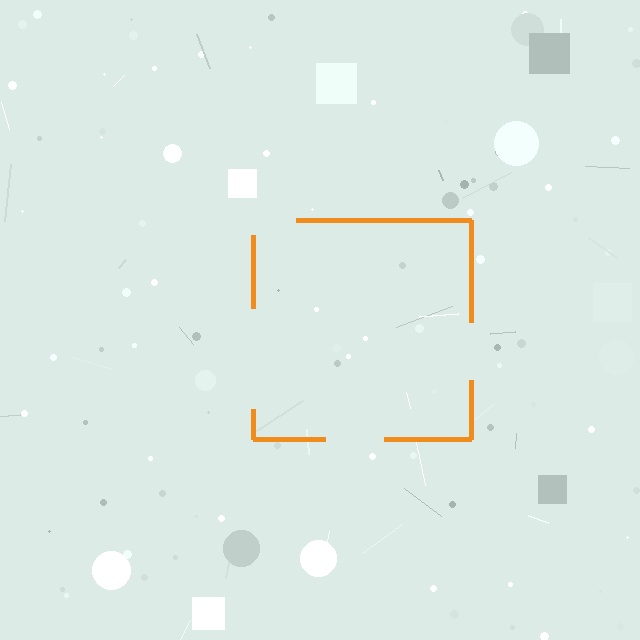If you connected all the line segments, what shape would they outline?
They would outline a square.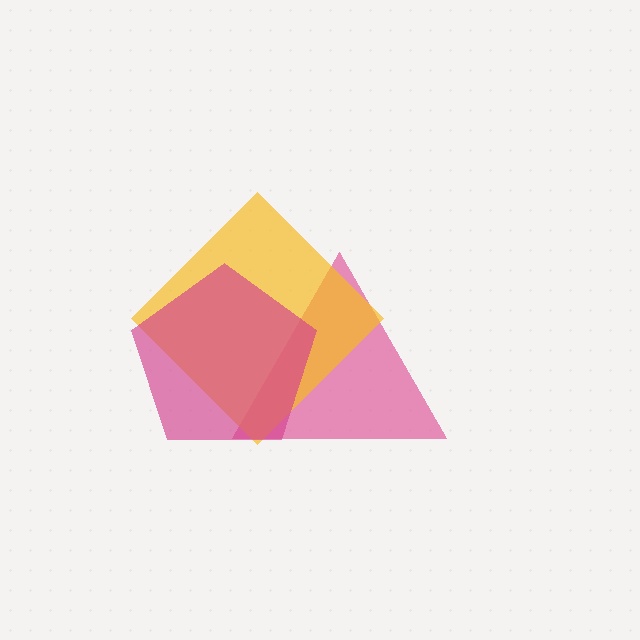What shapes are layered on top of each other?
The layered shapes are: a pink triangle, a yellow diamond, a magenta pentagon.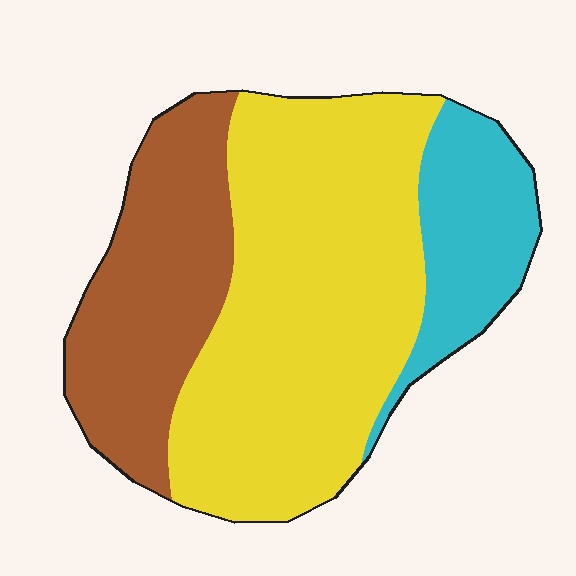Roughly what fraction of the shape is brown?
Brown covers 28% of the shape.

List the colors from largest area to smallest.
From largest to smallest: yellow, brown, cyan.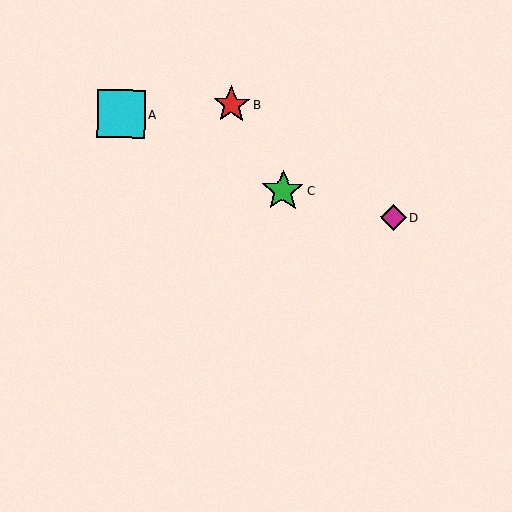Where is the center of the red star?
The center of the red star is at (232, 105).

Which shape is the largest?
The cyan square (labeled A) is the largest.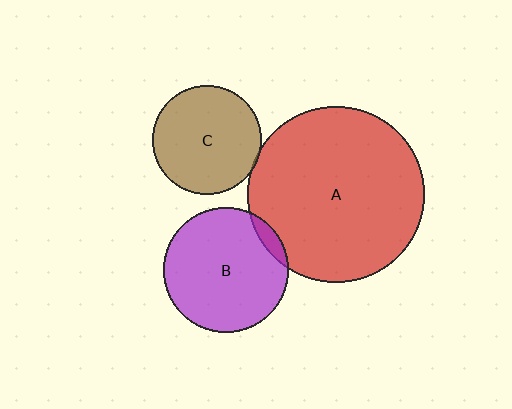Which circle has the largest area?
Circle A (red).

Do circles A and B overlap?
Yes.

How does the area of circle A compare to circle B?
Approximately 2.0 times.